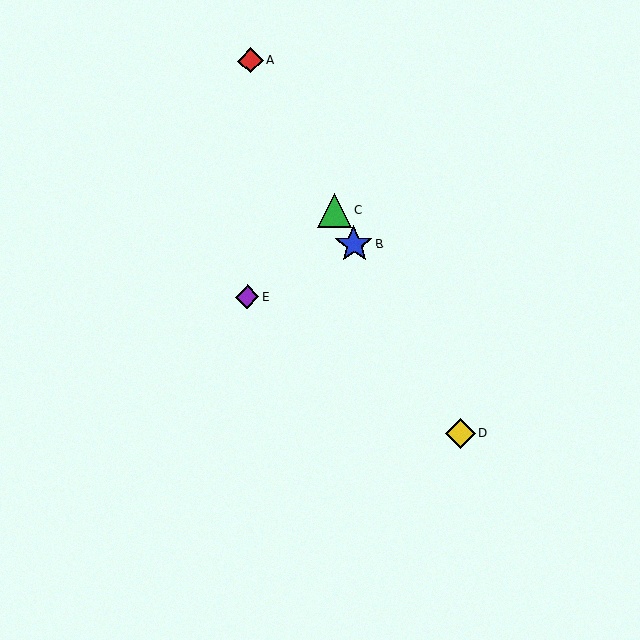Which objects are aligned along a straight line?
Objects A, B, C, D are aligned along a straight line.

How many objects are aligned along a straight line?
4 objects (A, B, C, D) are aligned along a straight line.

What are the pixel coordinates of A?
Object A is at (251, 61).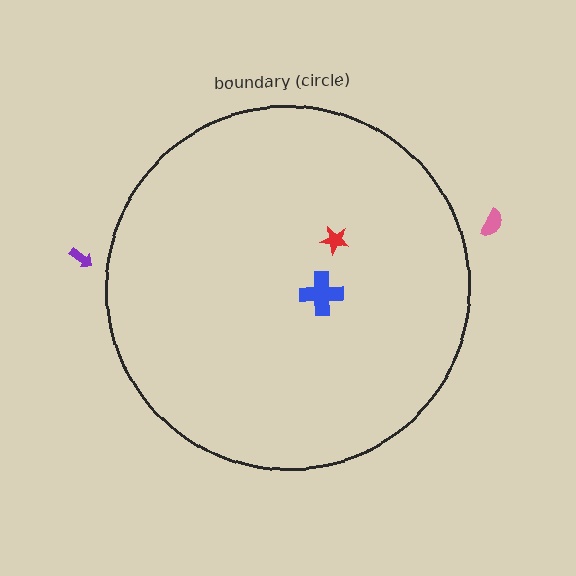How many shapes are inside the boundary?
2 inside, 2 outside.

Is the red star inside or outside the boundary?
Inside.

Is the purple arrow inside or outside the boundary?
Outside.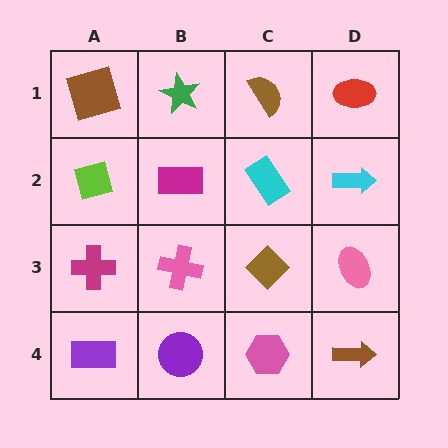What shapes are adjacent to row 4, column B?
A pink cross (row 3, column B), a purple rectangle (row 4, column A), a pink hexagon (row 4, column C).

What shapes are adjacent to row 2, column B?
A green star (row 1, column B), a pink cross (row 3, column B), a lime square (row 2, column A), a cyan rectangle (row 2, column C).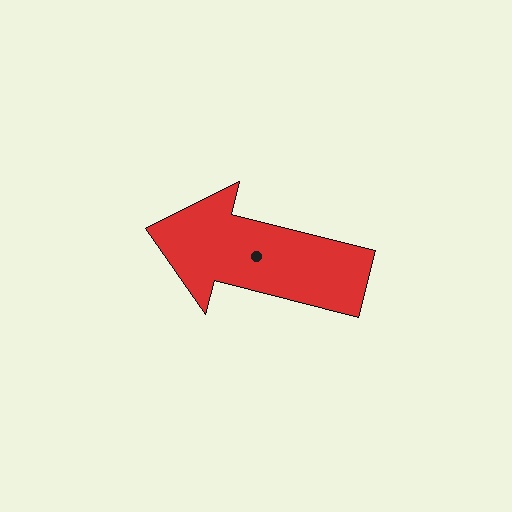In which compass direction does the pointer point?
West.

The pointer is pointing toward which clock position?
Roughly 9 o'clock.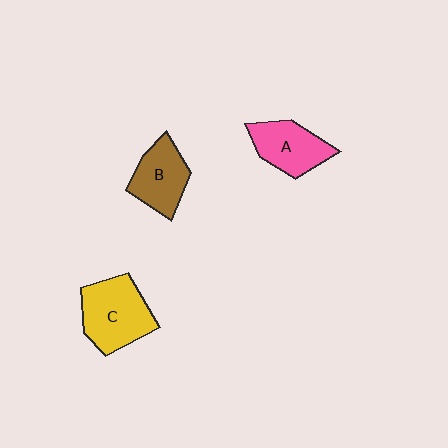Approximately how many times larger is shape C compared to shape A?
Approximately 1.3 times.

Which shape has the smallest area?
Shape B (brown).